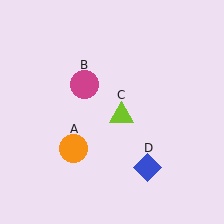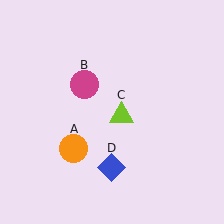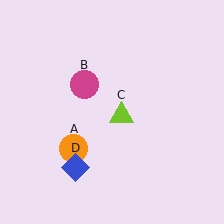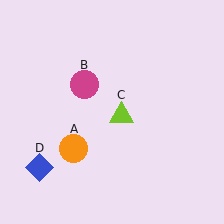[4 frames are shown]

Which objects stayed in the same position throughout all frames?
Orange circle (object A) and magenta circle (object B) and lime triangle (object C) remained stationary.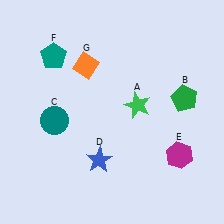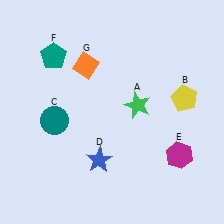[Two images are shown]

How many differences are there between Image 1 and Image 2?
There is 1 difference between the two images.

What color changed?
The pentagon (B) changed from green in Image 1 to yellow in Image 2.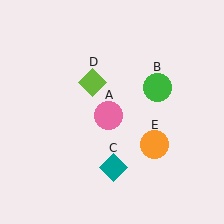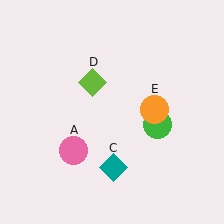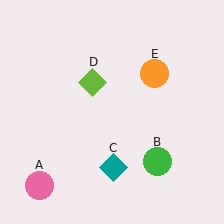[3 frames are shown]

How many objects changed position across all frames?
3 objects changed position: pink circle (object A), green circle (object B), orange circle (object E).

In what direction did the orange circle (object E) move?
The orange circle (object E) moved up.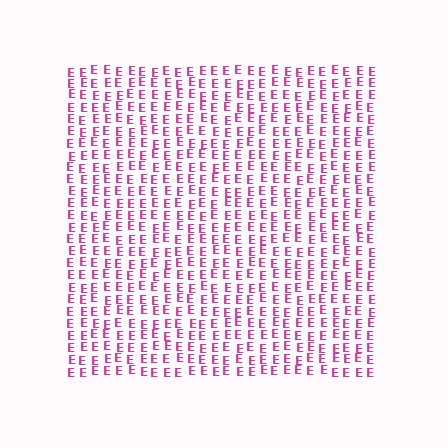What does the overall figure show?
The overall figure shows a square.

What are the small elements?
The small elements are letter E's.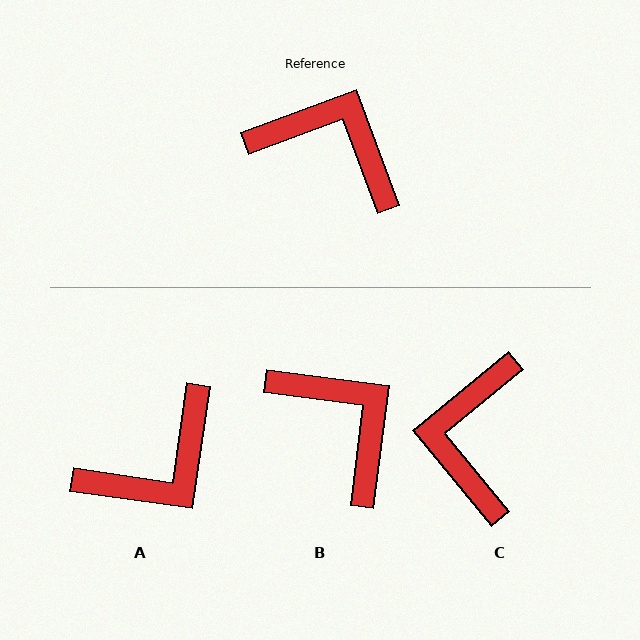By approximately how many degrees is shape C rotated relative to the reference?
Approximately 109 degrees counter-clockwise.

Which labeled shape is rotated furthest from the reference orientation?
A, about 118 degrees away.